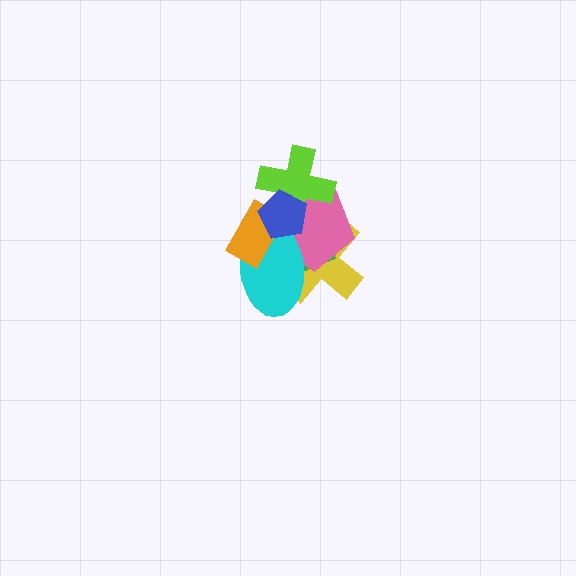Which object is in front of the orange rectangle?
The blue pentagon is in front of the orange rectangle.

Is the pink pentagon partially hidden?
Yes, it is partially covered by another shape.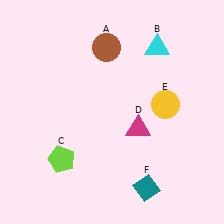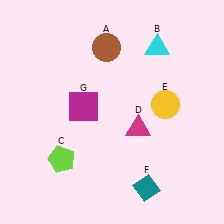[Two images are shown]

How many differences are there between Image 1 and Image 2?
There is 1 difference between the two images.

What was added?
A magenta square (G) was added in Image 2.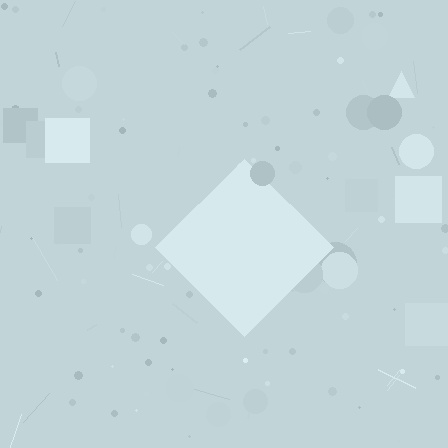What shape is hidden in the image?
A diamond is hidden in the image.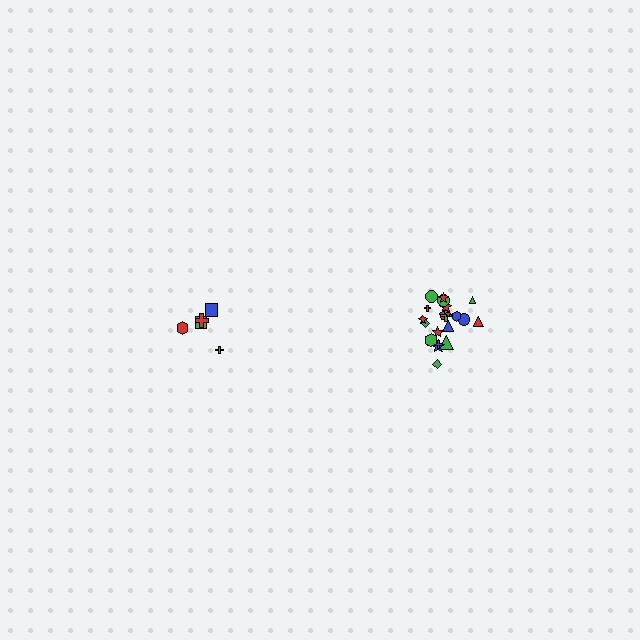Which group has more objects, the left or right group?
The right group.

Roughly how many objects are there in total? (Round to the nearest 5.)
Roughly 30 objects in total.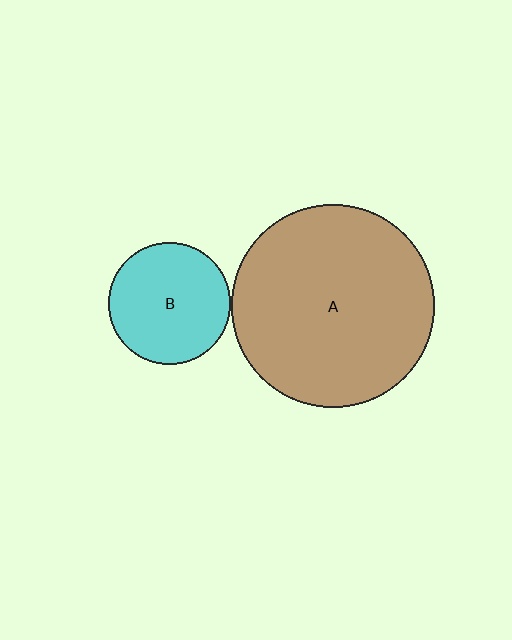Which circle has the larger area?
Circle A (brown).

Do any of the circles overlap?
No, none of the circles overlap.